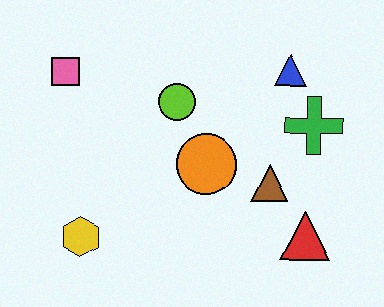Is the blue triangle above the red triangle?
Yes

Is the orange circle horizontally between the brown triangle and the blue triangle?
No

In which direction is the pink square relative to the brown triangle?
The pink square is to the left of the brown triangle.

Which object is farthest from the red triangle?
The pink square is farthest from the red triangle.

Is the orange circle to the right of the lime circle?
Yes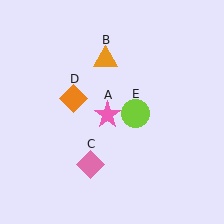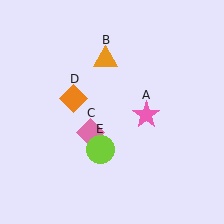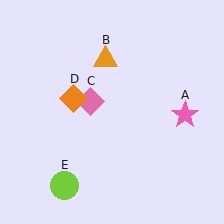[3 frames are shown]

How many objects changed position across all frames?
3 objects changed position: pink star (object A), pink diamond (object C), lime circle (object E).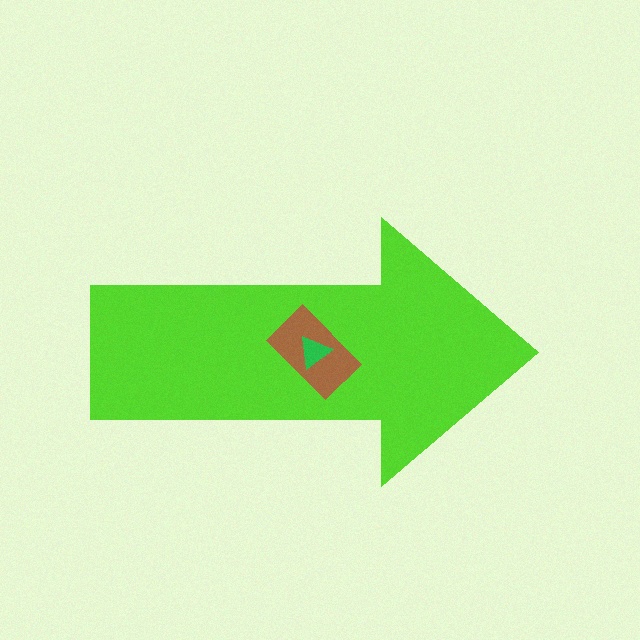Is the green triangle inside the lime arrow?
Yes.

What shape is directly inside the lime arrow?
The brown rectangle.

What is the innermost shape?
The green triangle.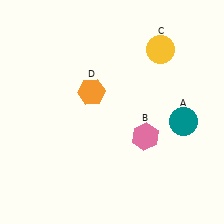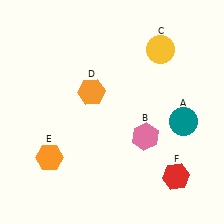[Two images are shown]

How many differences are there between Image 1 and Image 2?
There are 2 differences between the two images.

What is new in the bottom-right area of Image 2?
A red hexagon (F) was added in the bottom-right area of Image 2.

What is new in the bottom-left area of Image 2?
An orange hexagon (E) was added in the bottom-left area of Image 2.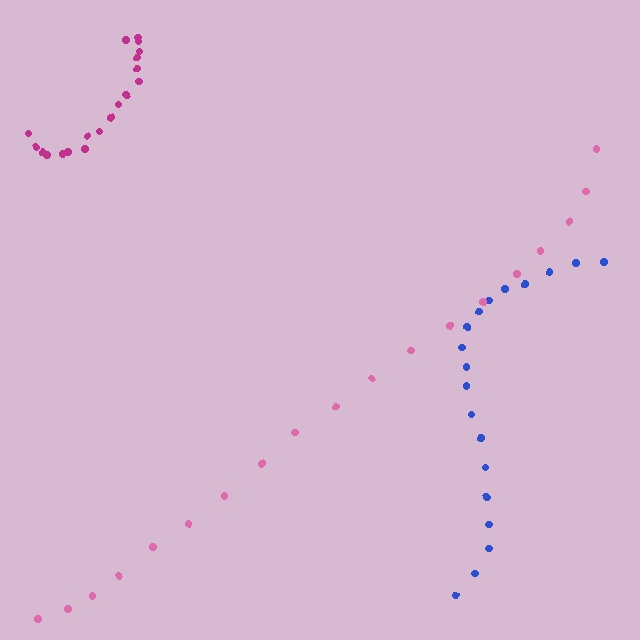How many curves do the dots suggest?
There are 3 distinct paths.